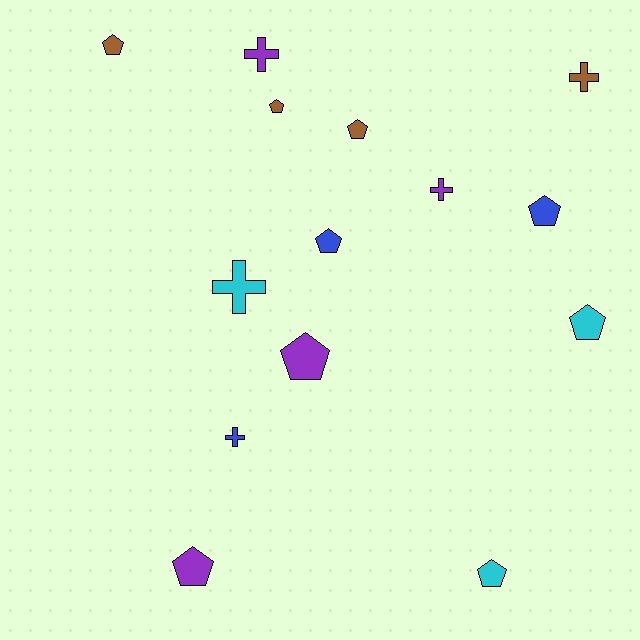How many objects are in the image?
There are 14 objects.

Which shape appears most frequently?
Pentagon, with 9 objects.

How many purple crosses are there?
There are 2 purple crosses.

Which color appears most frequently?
Brown, with 4 objects.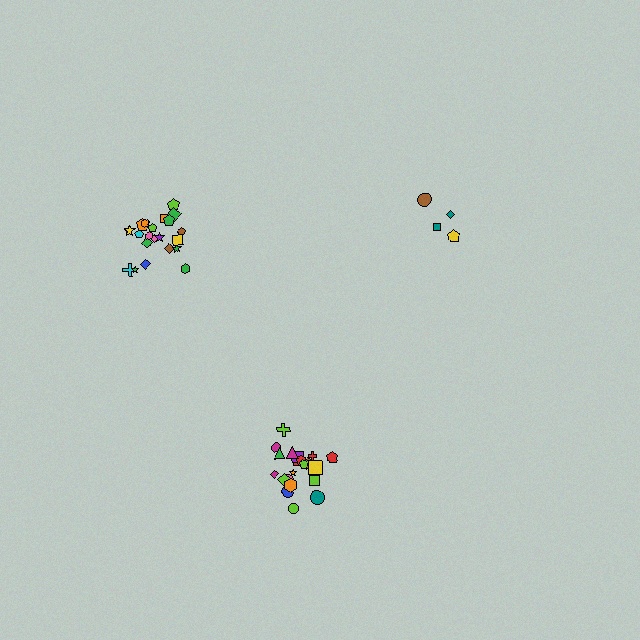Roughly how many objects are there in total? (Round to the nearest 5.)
Roughly 50 objects in total.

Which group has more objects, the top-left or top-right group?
The top-left group.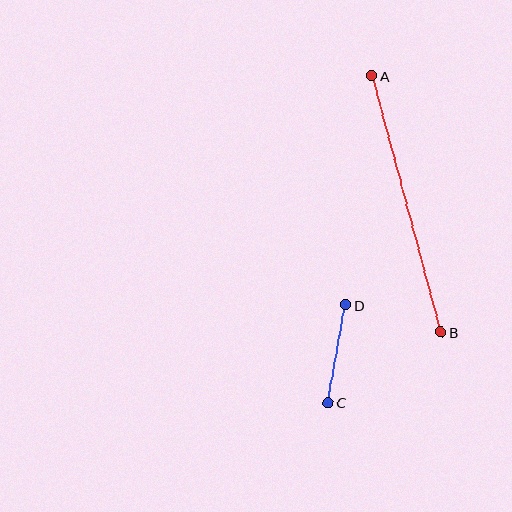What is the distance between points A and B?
The distance is approximately 265 pixels.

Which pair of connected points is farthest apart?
Points A and B are farthest apart.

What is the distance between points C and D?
The distance is approximately 100 pixels.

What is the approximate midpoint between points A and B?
The midpoint is at approximately (406, 204) pixels.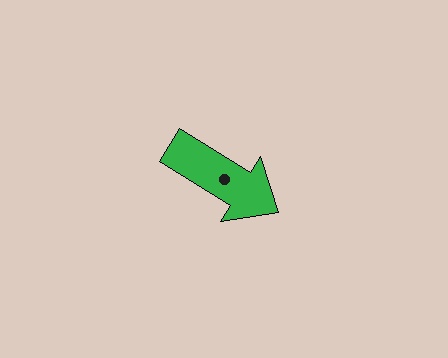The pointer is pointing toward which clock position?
Roughly 4 o'clock.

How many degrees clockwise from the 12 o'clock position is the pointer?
Approximately 122 degrees.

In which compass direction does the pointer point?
Southeast.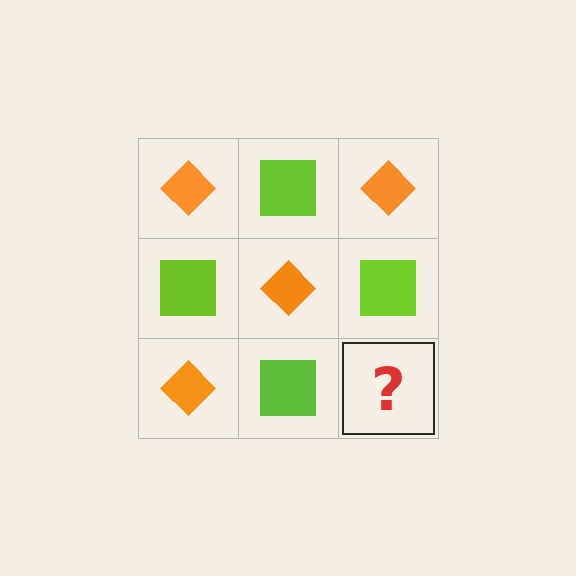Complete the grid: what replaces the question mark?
The question mark should be replaced with an orange diamond.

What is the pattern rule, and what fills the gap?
The rule is that it alternates orange diamond and lime square in a checkerboard pattern. The gap should be filled with an orange diamond.